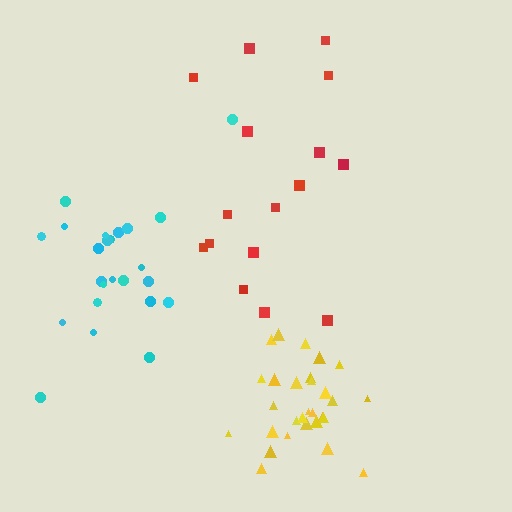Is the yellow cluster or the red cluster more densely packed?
Yellow.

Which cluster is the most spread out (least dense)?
Red.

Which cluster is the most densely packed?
Yellow.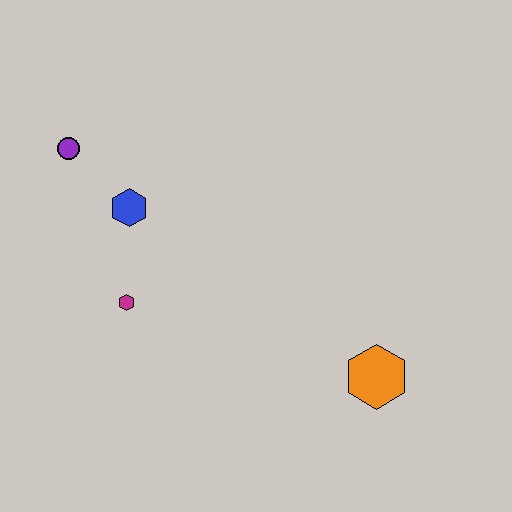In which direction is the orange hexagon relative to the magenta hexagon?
The orange hexagon is to the right of the magenta hexagon.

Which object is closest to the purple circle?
The blue hexagon is closest to the purple circle.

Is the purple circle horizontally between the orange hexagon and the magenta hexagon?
No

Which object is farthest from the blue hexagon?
The orange hexagon is farthest from the blue hexagon.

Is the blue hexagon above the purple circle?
No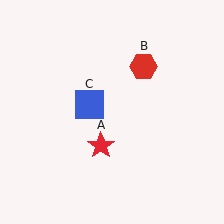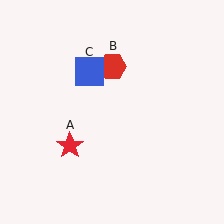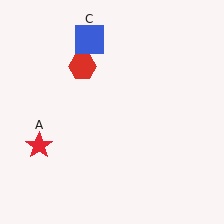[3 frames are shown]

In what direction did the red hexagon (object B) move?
The red hexagon (object B) moved left.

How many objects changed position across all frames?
3 objects changed position: red star (object A), red hexagon (object B), blue square (object C).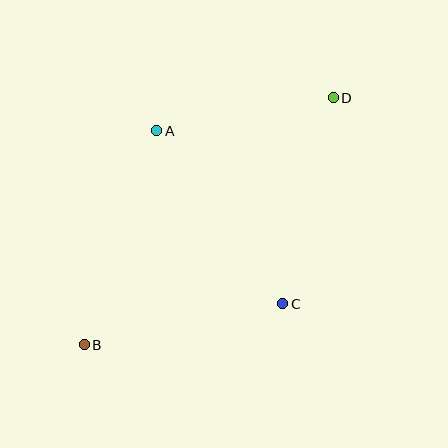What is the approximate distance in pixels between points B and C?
The distance between B and C is approximately 203 pixels.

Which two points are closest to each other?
Points A and D are closest to each other.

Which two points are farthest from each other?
Points B and D are farthest from each other.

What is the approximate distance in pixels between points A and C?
The distance between A and C is approximately 214 pixels.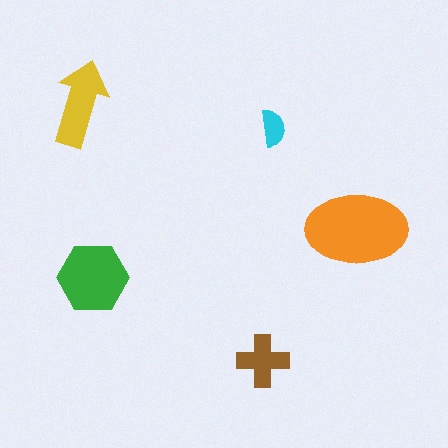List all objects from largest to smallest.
The orange ellipse, the green hexagon, the yellow arrow, the brown cross, the cyan semicircle.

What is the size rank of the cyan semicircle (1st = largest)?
5th.